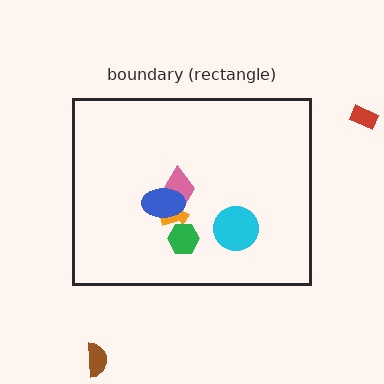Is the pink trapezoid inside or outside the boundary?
Inside.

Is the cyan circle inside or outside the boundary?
Inside.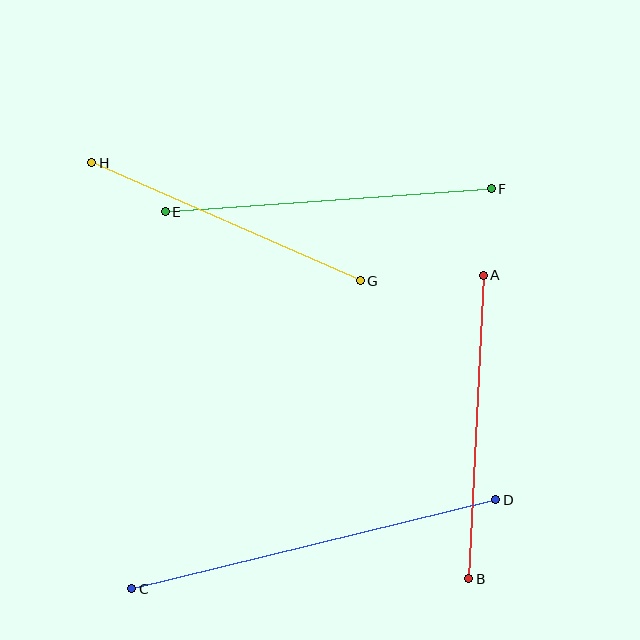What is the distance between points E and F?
The distance is approximately 327 pixels.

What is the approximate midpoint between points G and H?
The midpoint is at approximately (226, 222) pixels.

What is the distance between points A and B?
The distance is approximately 304 pixels.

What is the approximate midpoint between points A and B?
The midpoint is at approximately (476, 427) pixels.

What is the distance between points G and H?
The distance is approximately 294 pixels.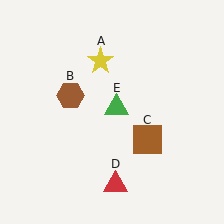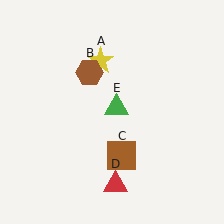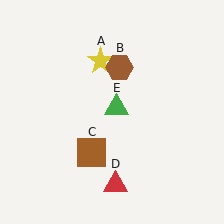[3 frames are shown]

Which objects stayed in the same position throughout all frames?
Yellow star (object A) and red triangle (object D) and green triangle (object E) remained stationary.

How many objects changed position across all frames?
2 objects changed position: brown hexagon (object B), brown square (object C).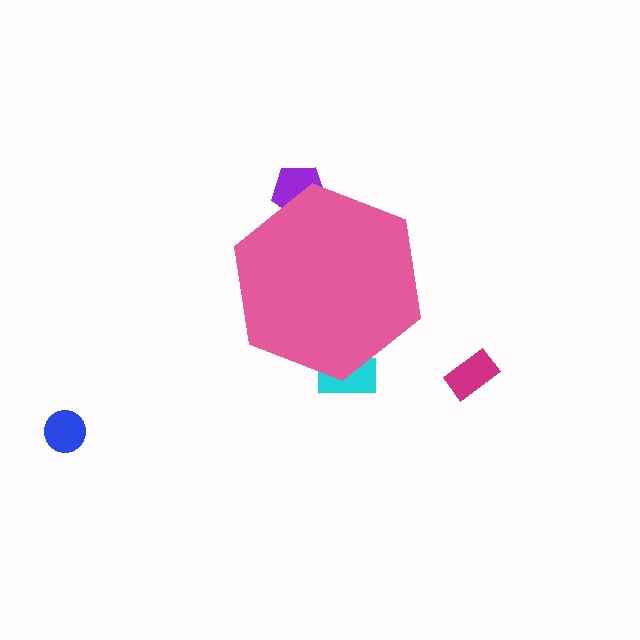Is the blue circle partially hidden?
No, the blue circle is fully visible.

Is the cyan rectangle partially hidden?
Yes, the cyan rectangle is partially hidden behind the pink hexagon.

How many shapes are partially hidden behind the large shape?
2 shapes are partially hidden.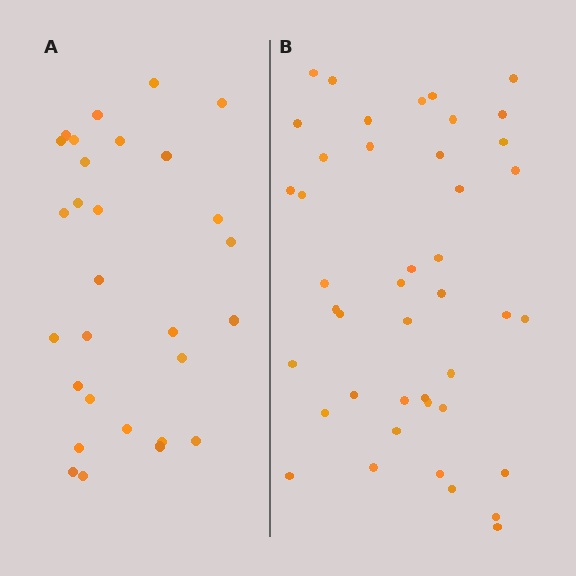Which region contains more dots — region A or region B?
Region B (the right region) has more dots.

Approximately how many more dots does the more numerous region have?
Region B has approximately 15 more dots than region A.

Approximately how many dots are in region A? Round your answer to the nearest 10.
About 30 dots. (The exact count is 29, which rounds to 30.)